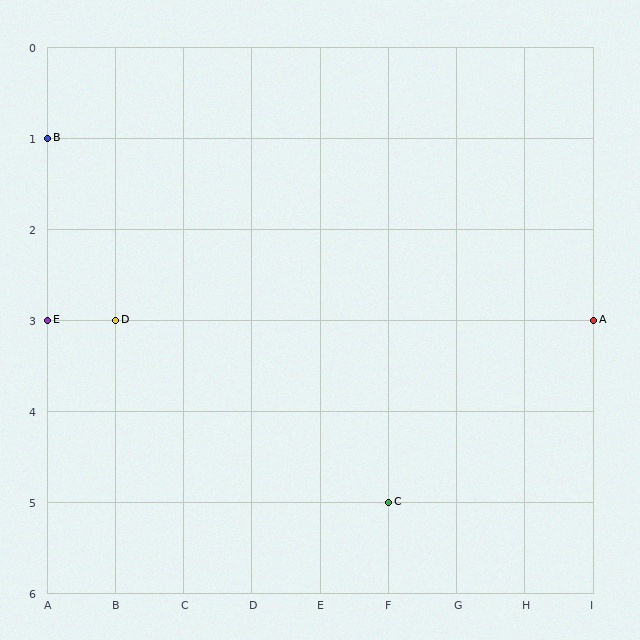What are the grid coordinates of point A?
Point A is at grid coordinates (I, 3).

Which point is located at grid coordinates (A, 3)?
Point E is at (A, 3).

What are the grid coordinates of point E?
Point E is at grid coordinates (A, 3).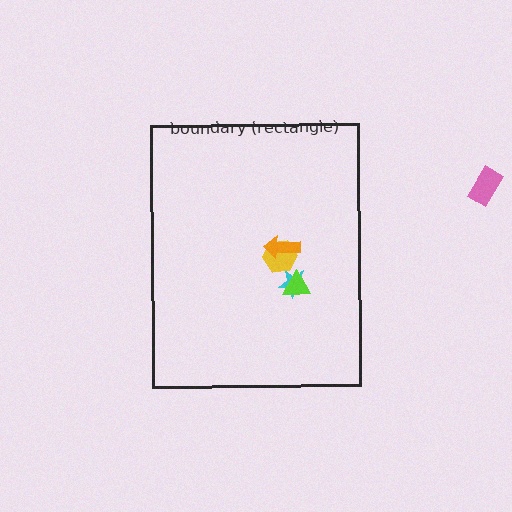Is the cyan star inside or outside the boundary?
Inside.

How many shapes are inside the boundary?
4 inside, 1 outside.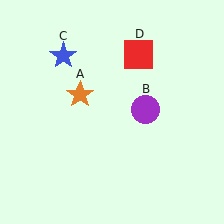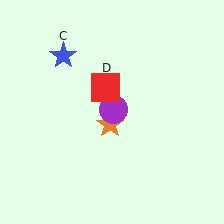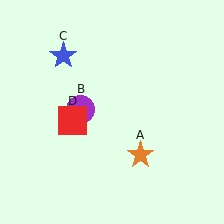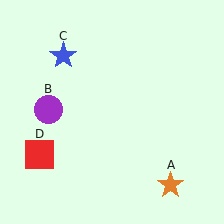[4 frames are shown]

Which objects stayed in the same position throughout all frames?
Blue star (object C) remained stationary.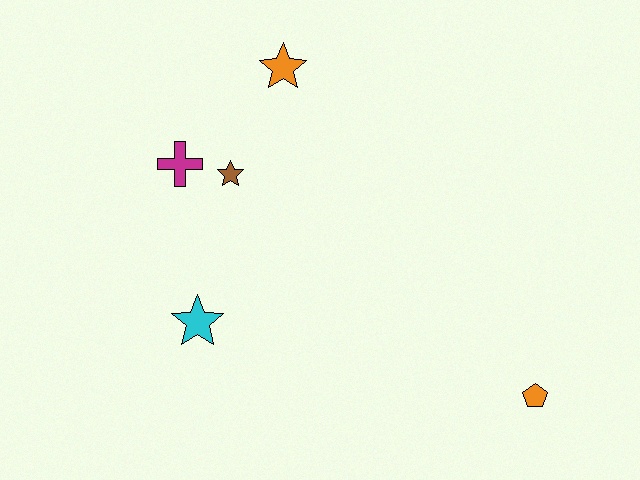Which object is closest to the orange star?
The brown star is closest to the orange star.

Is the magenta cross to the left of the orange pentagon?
Yes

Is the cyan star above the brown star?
No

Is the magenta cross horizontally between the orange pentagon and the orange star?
No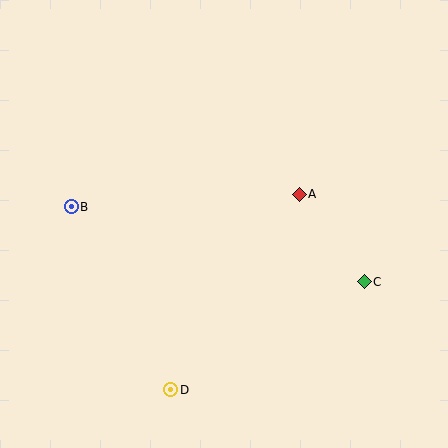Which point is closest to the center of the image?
Point A at (299, 194) is closest to the center.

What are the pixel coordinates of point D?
Point D is at (171, 390).